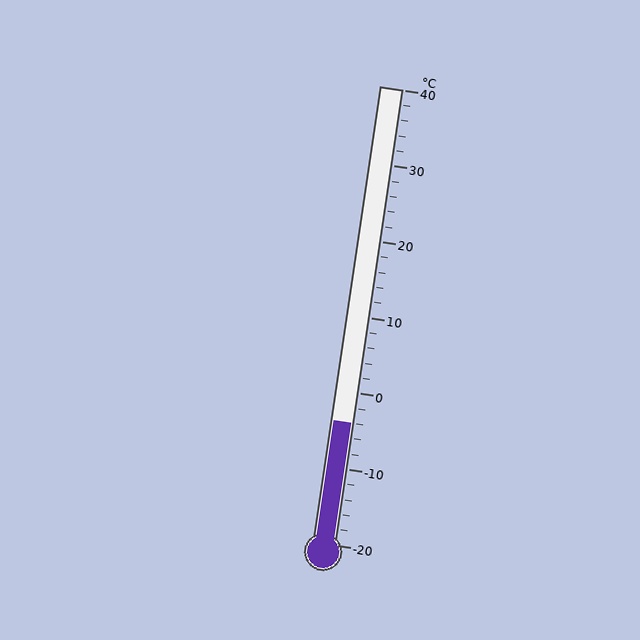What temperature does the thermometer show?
The thermometer shows approximately -4°C.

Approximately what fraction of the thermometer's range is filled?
The thermometer is filled to approximately 25% of its range.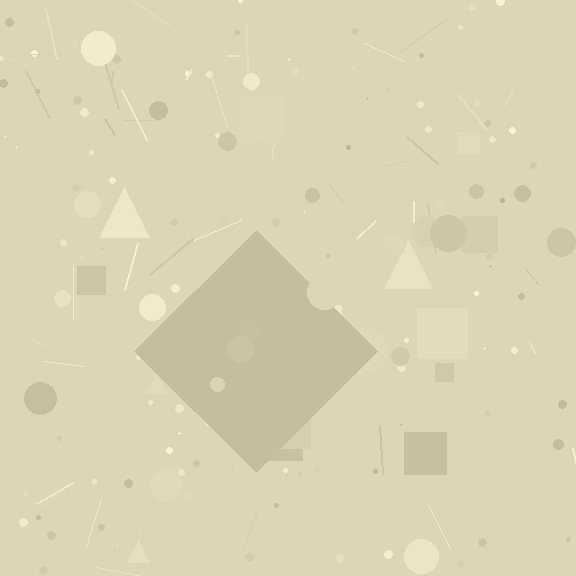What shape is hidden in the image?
A diamond is hidden in the image.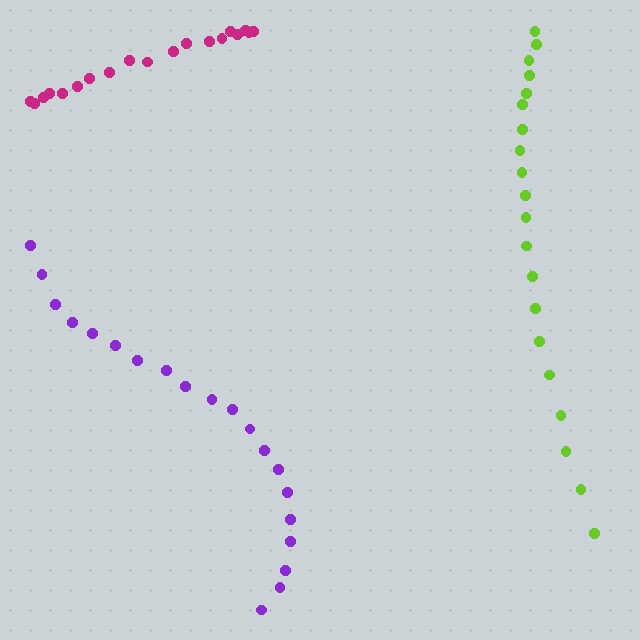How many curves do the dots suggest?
There are 3 distinct paths.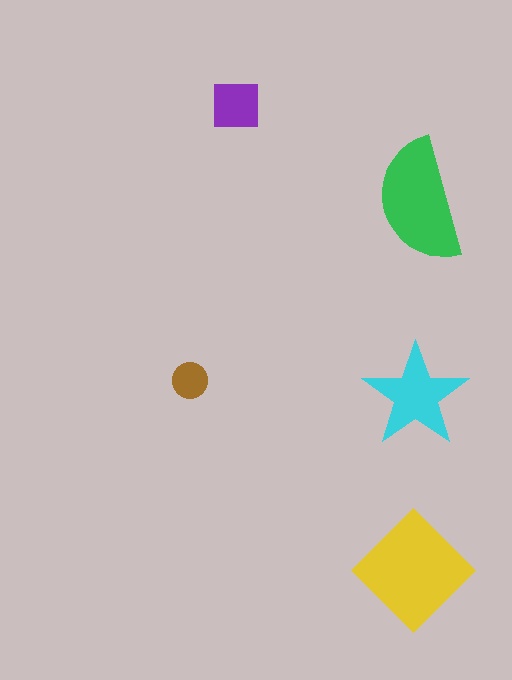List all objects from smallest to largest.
The brown circle, the purple square, the cyan star, the green semicircle, the yellow diamond.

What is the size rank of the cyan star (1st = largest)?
3rd.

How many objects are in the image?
There are 5 objects in the image.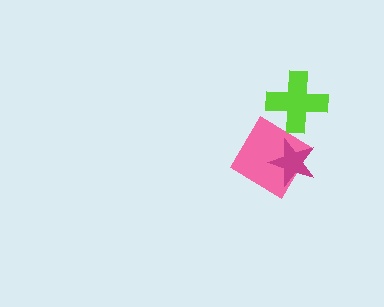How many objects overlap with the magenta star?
1 object overlaps with the magenta star.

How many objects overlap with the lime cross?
0 objects overlap with the lime cross.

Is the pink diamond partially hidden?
Yes, it is partially covered by another shape.